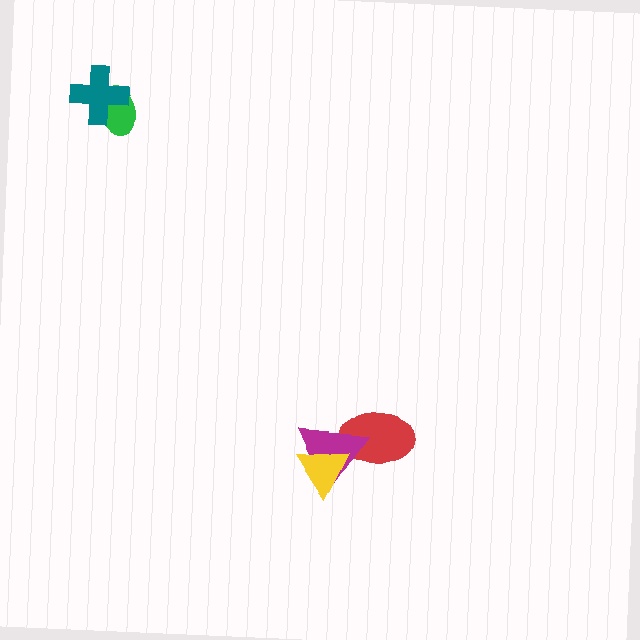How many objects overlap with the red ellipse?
2 objects overlap with the red ellipse.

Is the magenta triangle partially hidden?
Yes, it is partially covered by another shape.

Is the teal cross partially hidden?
No, no other shape covers it.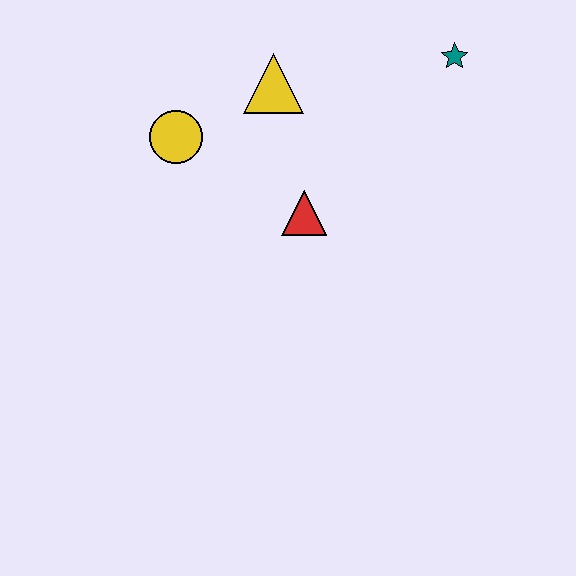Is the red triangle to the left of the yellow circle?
No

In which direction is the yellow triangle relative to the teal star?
The yellow triangle is to the left of the teal star.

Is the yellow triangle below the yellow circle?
No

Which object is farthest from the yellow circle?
The teal star is farthest from the yellow circle.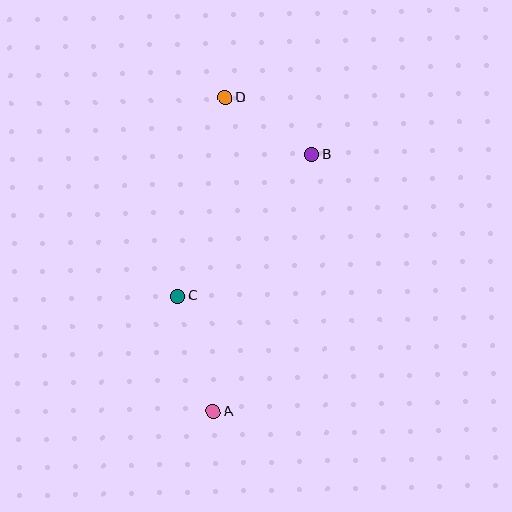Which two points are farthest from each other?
Points A and D are farthest from each other.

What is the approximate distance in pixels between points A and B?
The distance between A and B is approximately 275 pixels.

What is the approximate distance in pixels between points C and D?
The distance between C and D is approximately 204 pixels.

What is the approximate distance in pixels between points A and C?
The distance between A and C is approximately 121 pixels.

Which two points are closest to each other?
Points B and D are closest to each other.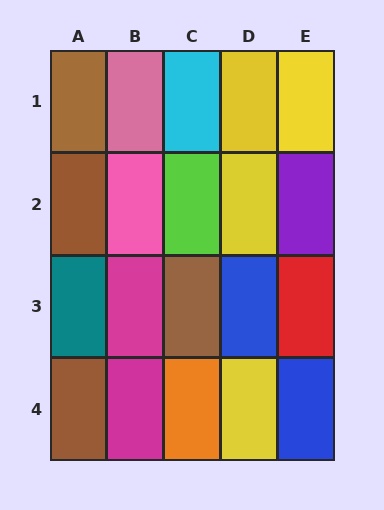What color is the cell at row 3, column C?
Brown.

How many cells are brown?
4 cells are brown.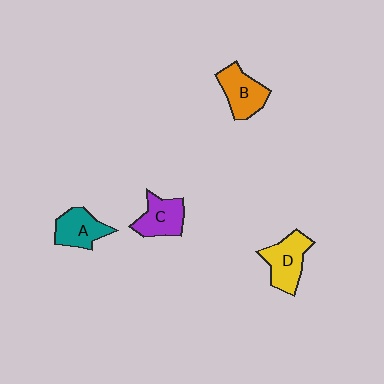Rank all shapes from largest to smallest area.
From largest to smallest: D (yellow), B (orange), C (purple), A (teal).